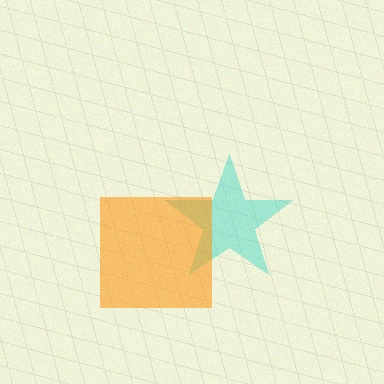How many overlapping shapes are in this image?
There are 2 overlapping shapes in the image.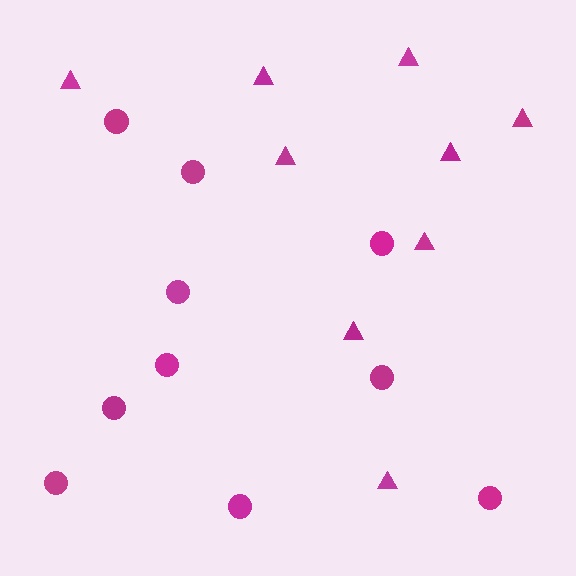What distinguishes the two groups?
There are 2 groups: one group of circles (10) and one group of triangles (9).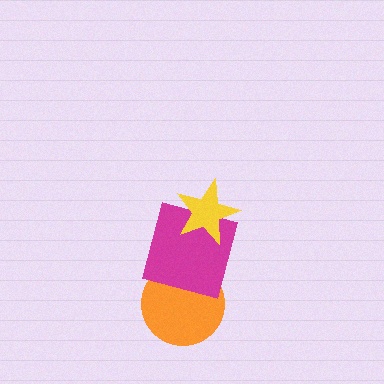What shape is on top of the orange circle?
The magenta square is on top of the orange circle.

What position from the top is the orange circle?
The orange circle is 3rd from the top.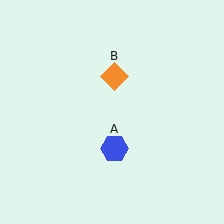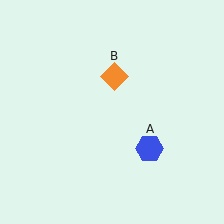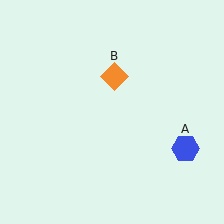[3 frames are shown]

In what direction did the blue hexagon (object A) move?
The blue hexagon (object A) moved right.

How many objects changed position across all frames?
1 object changed position: blue hexagon (object A).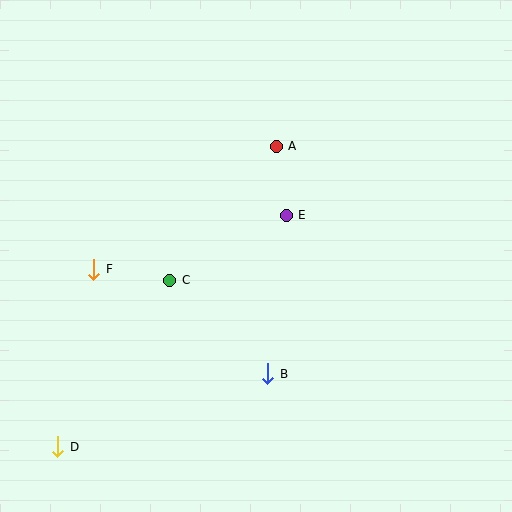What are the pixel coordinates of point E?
Point E is at (286, 215).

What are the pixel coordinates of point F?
Point F is at (94, 269).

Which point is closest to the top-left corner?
Point F is closest to the top-left corner.